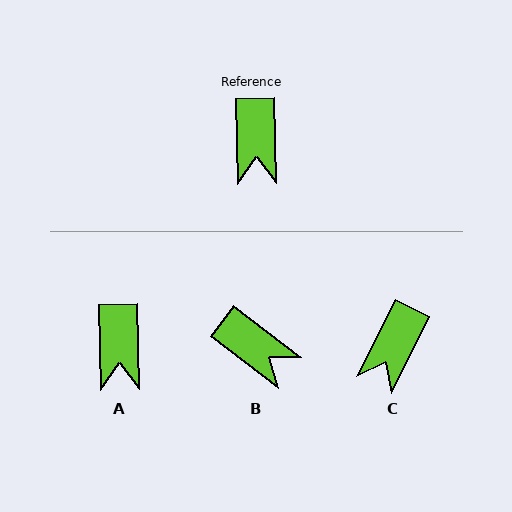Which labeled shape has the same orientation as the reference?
A.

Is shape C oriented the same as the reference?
No, it is off by about 28 degrees.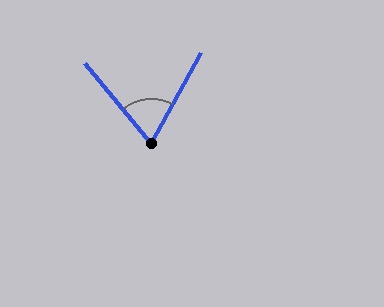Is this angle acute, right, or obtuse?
It is acute.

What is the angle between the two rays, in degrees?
Approximately 68 degrees.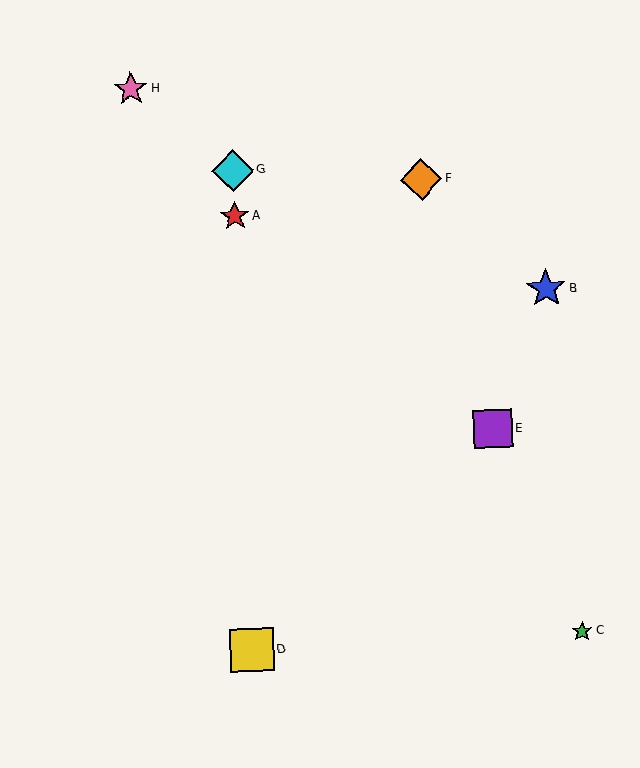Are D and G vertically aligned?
Yes, both are at x≈252.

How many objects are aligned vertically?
3 objects (A, D, G) are aligned vertically.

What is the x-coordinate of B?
Object B is at x≈546.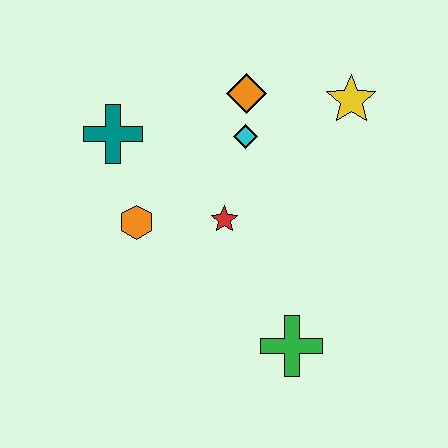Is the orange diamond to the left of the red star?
No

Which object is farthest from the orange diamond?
The green cross is farthest from the orange diamond.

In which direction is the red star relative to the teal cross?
The red star is to the right of the teal cross.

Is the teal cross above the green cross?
Yes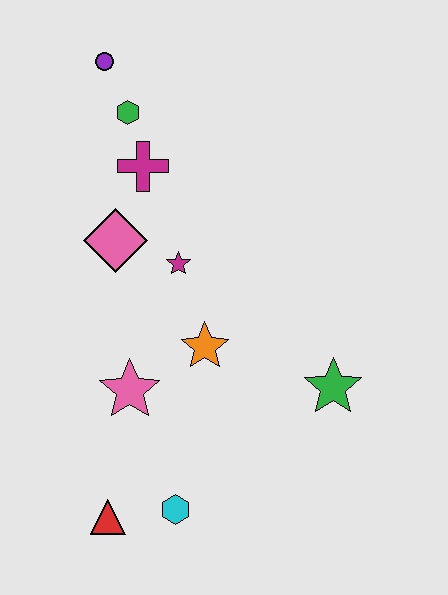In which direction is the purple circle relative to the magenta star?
The purple circle is above the magenta star.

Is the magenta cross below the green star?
No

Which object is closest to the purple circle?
The green hexagon is closest to the purple circle.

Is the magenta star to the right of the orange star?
No